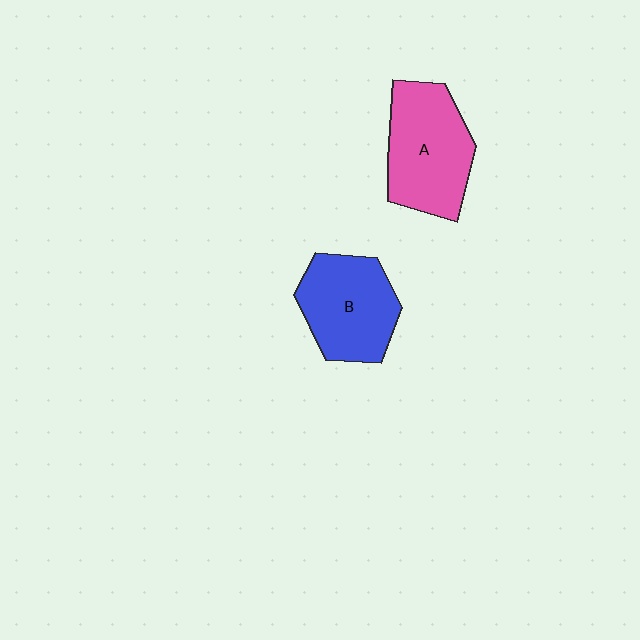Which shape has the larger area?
Shape A (pink).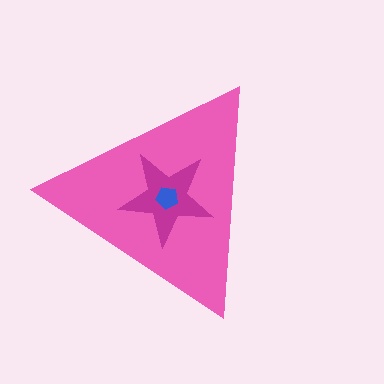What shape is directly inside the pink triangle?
The magenta star.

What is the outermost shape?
The pink triangle.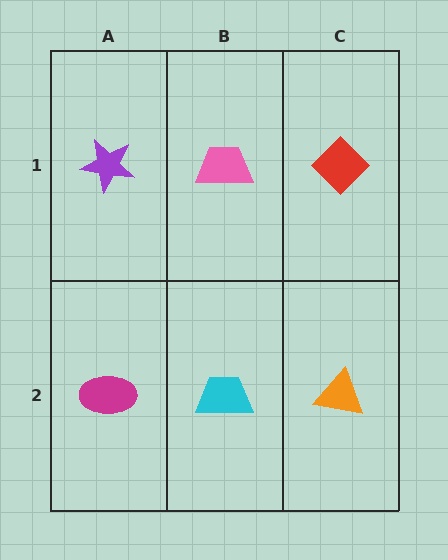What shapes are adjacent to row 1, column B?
A cyan trapezoid (row 2, column B), a purple star (row 1, column A), a red diamond (row 1, column C).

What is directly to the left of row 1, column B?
A purple star.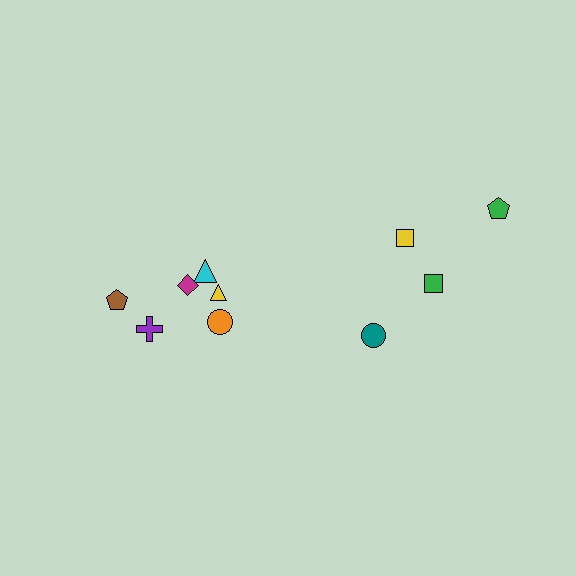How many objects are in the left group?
There are 6 objects.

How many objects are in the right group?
There are 4 objects.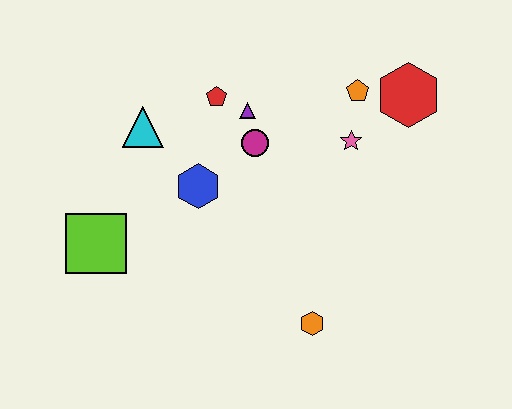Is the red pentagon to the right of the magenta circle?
No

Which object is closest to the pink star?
The orange pentagon is closest to the pink star.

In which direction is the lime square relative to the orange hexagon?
The lime square is to the left of the orange hexagon.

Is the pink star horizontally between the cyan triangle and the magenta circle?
No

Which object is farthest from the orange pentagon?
The lime square is farthest from the orange pentagon.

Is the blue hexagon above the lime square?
Yes